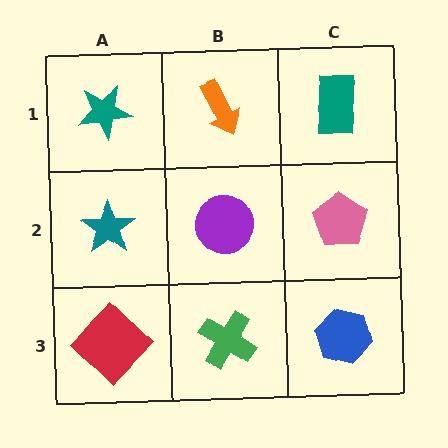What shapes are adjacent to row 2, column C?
A teal rectangle (row 1, column C), a blue hexagon (row 3, column C), a purple circle (row 2, column B).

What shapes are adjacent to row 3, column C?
A pink pentagon (row 2, column C), a green cross (row 3, column B).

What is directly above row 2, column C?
A teal rectangle.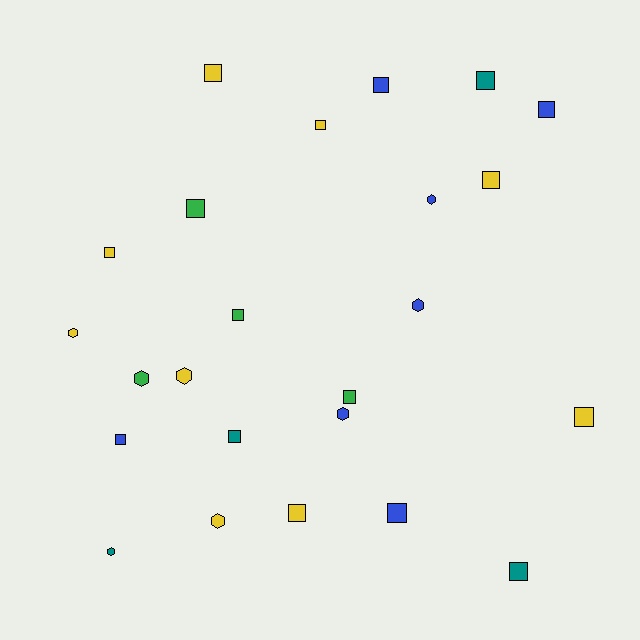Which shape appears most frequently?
Square, with 16 objects.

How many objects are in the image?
There are 24 objects.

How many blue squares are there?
There are 4 blue squares.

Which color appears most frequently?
Yellow, with 9 objects.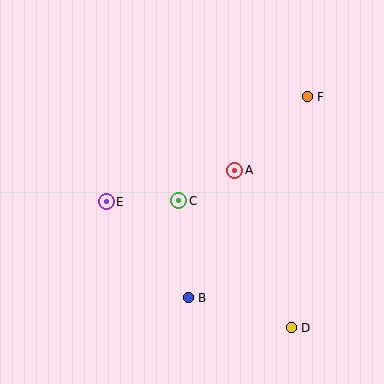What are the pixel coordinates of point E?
Point E is at (106, 202).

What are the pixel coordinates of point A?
Point A is at (235, 170).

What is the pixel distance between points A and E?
The distance between A and E is 133 pixels.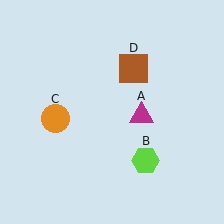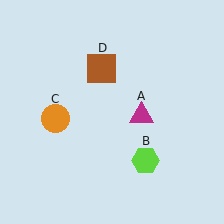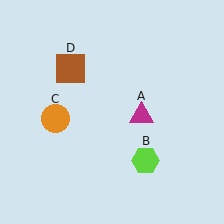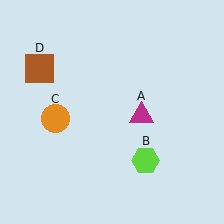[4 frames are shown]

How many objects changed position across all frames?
1 object changed position: brown square (object D).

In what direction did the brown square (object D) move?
The brown square (object D) moved left.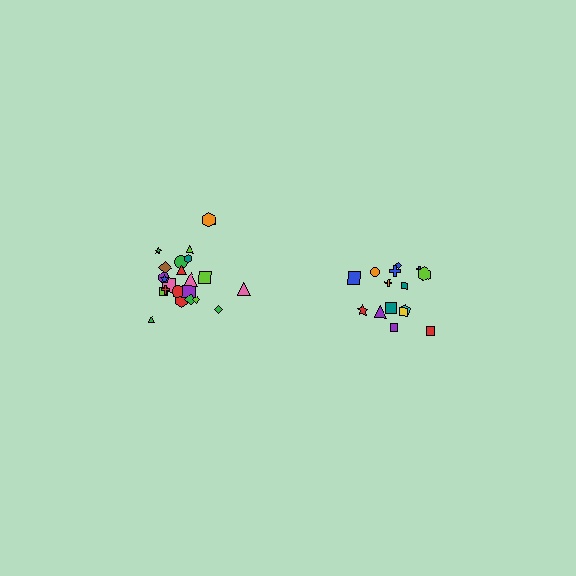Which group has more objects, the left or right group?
The left group.